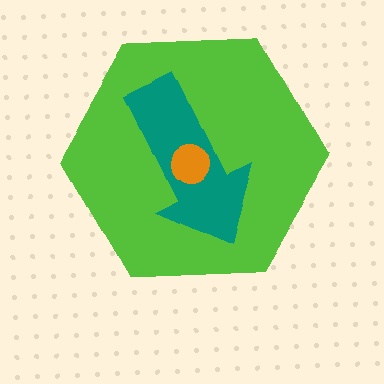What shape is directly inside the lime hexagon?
The teal arrow.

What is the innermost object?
The orange circle.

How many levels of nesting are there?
3.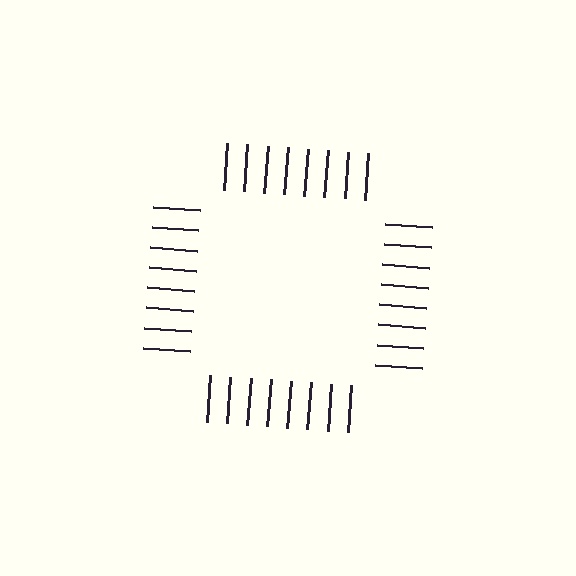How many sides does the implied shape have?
4 sides — the line-ends trace a square.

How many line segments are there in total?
32 — 8 along each of the 4 edges.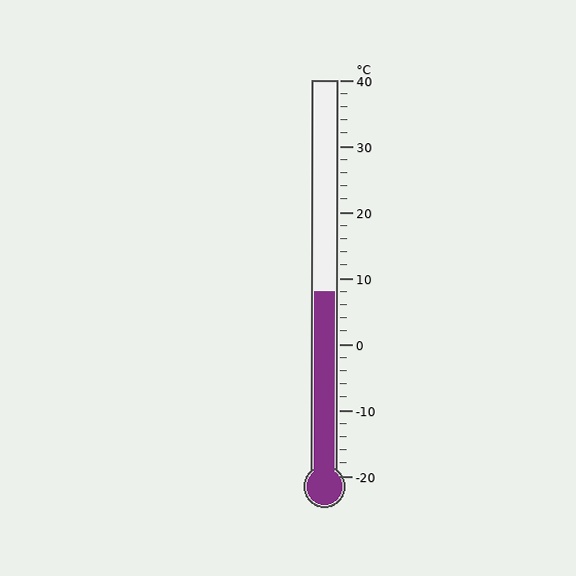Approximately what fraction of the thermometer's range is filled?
The thermometer is filled to approximately 45% of its range.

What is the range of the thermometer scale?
The thermometer scale ranges from -20°C to 40°C.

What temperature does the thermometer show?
The thermometer shows approximately 8°C.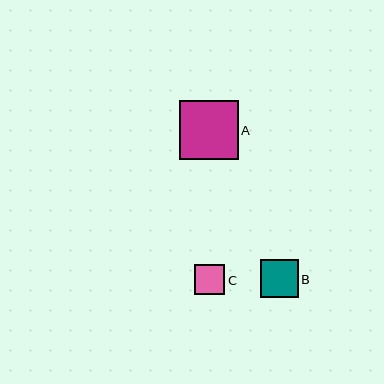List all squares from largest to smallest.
From largest to smallest: A, B, C.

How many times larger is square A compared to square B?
Square A is approximately 1.6 times the size of square B.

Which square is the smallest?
Square C is the smallest with a size of approximately 30 pixels.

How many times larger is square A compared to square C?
Square A is approximately 2.0 times the size of square C.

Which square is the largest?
Square A is the largest with a size of approximately 59 pixels.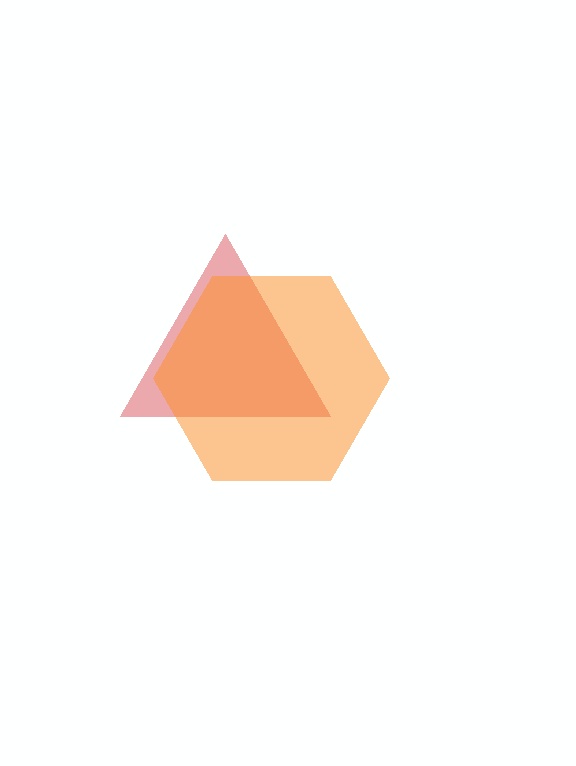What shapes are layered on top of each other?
The layered shapes are: a red triangle, an orange hexagon.